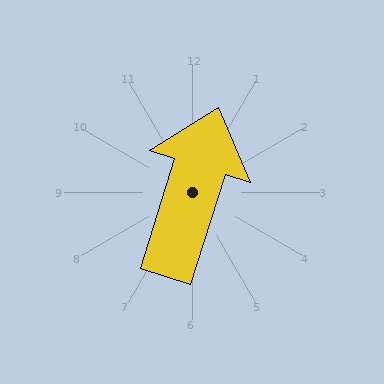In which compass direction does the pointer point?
North.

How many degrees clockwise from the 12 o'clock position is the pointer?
Approximately 17 degrees.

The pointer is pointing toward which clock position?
Roughly 1 o'clock.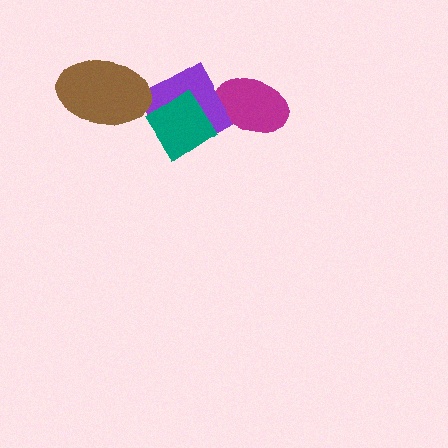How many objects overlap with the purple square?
1 object overlaps with the purple square.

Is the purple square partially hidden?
Yes, it is partially covered by another shape.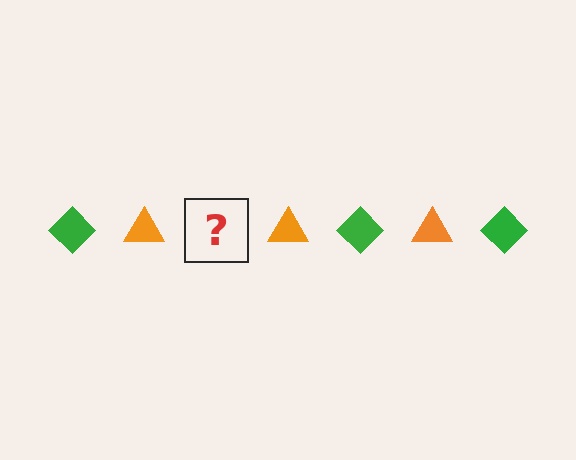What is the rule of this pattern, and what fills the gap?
The rule is that the pattern alternates between green diamond and orange triangle. The gap should be filled with a green diamond.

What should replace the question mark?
The question mark should be replaced with a green diamond.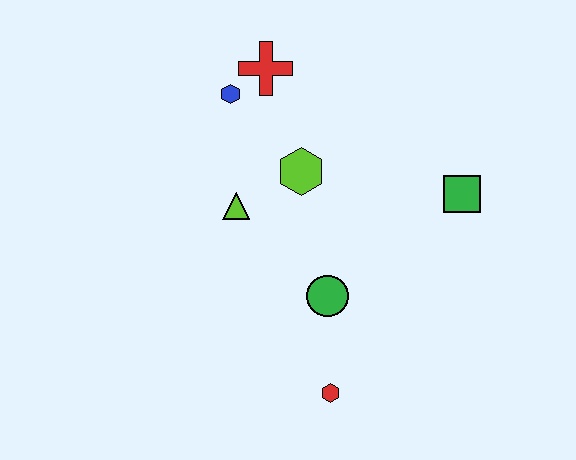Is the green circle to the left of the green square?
Yes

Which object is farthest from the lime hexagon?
The red hexagon is farthest from the lime hexagon.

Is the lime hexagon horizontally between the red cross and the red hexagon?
Yes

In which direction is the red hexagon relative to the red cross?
The red hexagon is below the red cross.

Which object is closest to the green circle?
The red hexagon is closest to the green circle.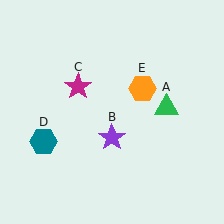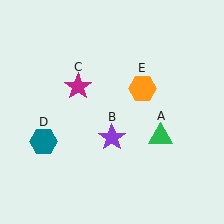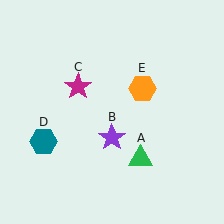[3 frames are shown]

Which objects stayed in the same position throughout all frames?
Purple star (object B) and magenta star (object C) and teal hexagon (object D) and orange hexagon (object E) remained stationary.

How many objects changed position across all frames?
1 object changed position: green triangle (object A).